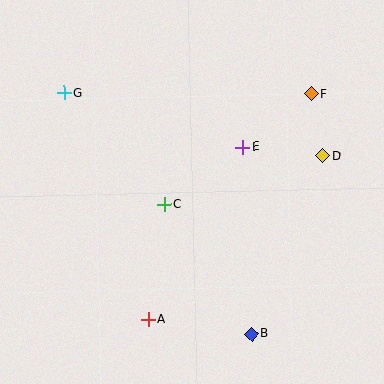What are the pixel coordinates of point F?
Point F is at (311, 94).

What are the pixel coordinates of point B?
Point B is at (252, 334).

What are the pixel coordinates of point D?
Point D is at (323, 156).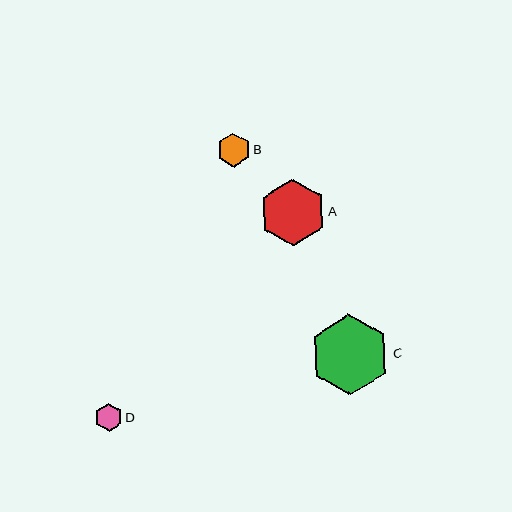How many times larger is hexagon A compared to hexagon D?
Hexagon A is approximately 2.4 times the size of hexagon D.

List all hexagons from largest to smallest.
From largest to smallest: C, A, B, D.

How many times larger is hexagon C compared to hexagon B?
Hexagon C is approximately 2.4 times the size of hexagon B.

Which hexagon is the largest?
Hexagon C is the largest with a size of approximately 80 pixels.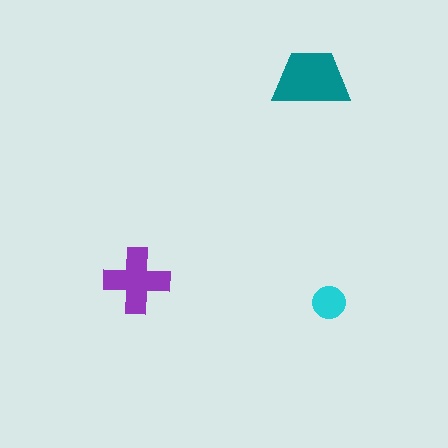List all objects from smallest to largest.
The cyan circle, the purple cross, the teal trapezoid.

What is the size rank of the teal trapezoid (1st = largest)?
1st.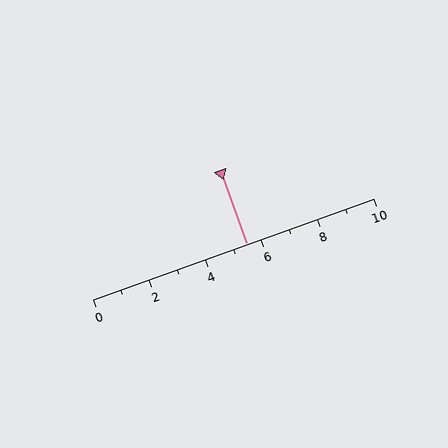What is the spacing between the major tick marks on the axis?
The major ticks are spaced 2 apart.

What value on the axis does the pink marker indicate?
The marker indicates approximately 5.5.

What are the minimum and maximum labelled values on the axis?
The axis runs from 0 to 10.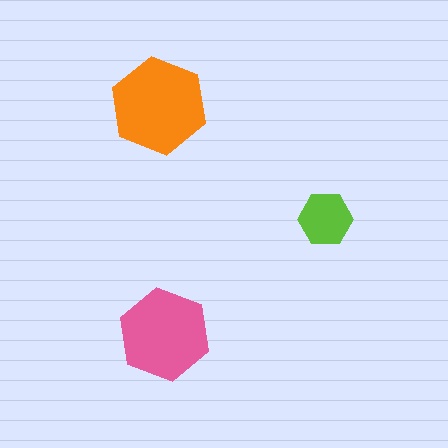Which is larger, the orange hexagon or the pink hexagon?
The orange one.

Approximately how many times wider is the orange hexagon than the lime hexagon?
About 2 times wider.